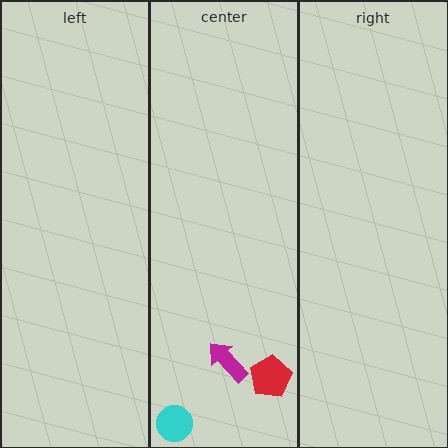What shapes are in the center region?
The cyan circle, the red pentagon, the magenta arrow.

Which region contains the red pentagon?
The center region.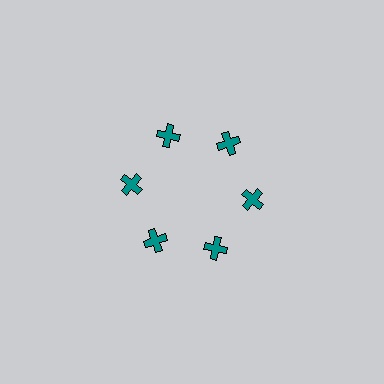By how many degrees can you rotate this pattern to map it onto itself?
The pattern maps onto itself every 60 degrees of rotation.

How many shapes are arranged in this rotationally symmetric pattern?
There are 6 shapes, arranged in 6 groups of 1.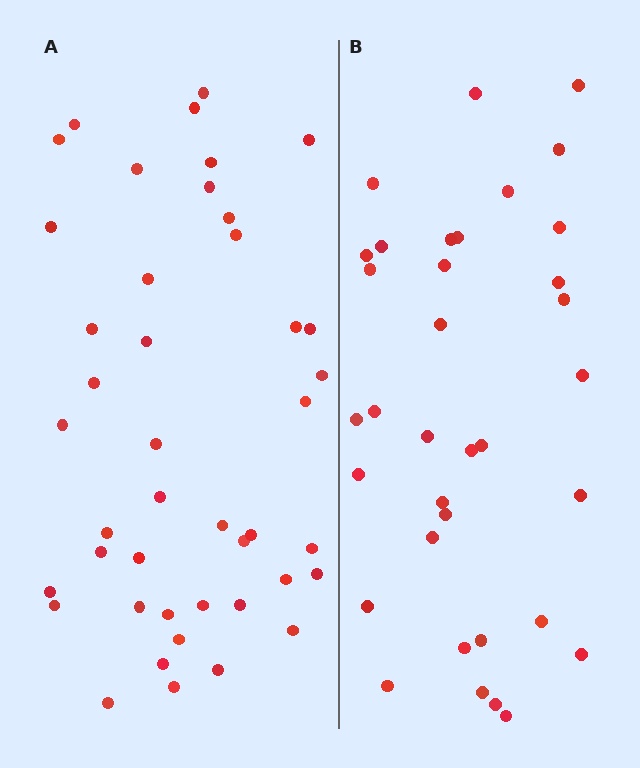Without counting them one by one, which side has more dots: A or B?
Region A (the left region) has more dots.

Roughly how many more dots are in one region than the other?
Region A has roughly 8 or so more dots than region B.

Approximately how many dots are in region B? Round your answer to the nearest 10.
About 40 dots. (The exact count is 35, which rounds to 40.)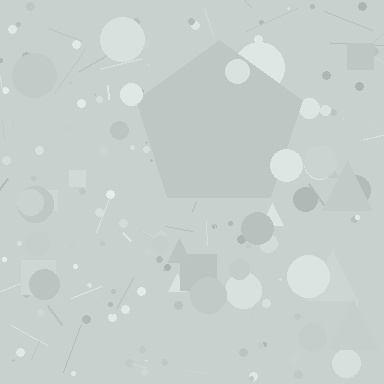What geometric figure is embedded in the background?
A pentagon is embedded in the background.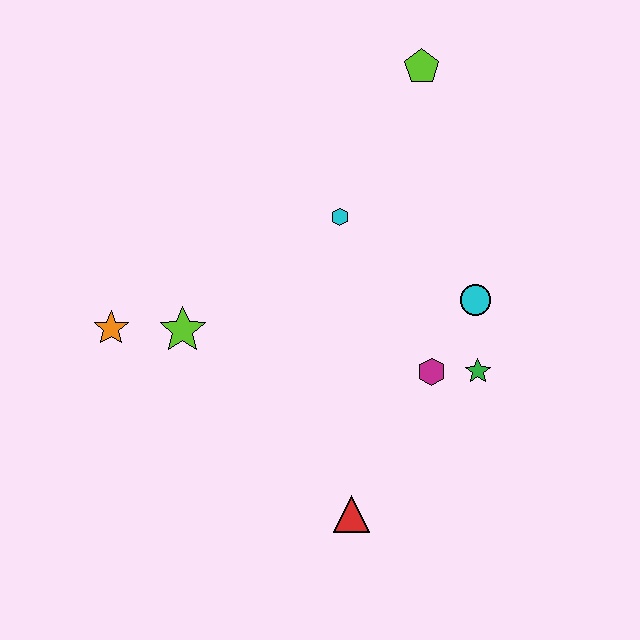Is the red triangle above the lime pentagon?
No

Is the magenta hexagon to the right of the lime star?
Yes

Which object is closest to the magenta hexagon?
The green star is closest to the magenta hexagon.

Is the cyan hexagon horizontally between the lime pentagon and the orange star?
Yes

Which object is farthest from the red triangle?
The lime pentagon is farthest from the red triangle.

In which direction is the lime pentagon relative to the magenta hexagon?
The lime pentagon is above the magenta hexagon.